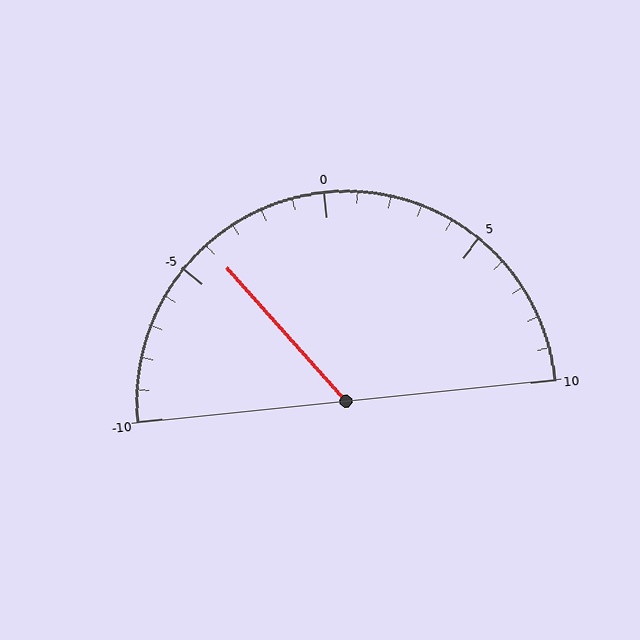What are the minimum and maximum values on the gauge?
The gauge ranges from -10 to 10.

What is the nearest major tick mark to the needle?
The nearest major tick mark is -5.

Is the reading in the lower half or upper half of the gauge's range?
The reading is in the lower half of the range (-10 to 10).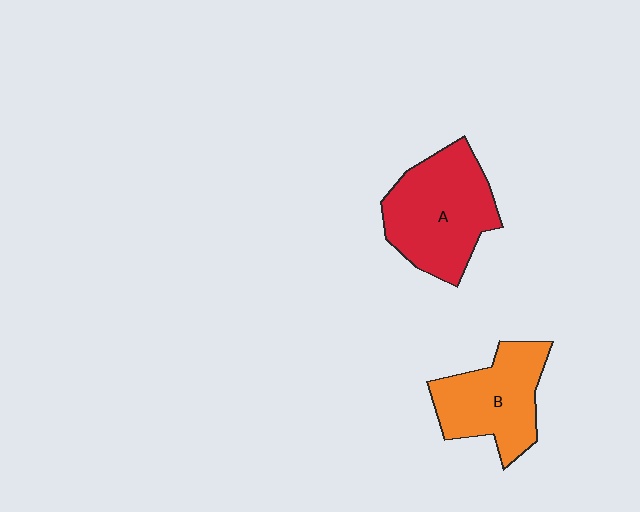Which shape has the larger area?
Shape A (red).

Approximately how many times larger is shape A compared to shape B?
Approximately 1.2 times.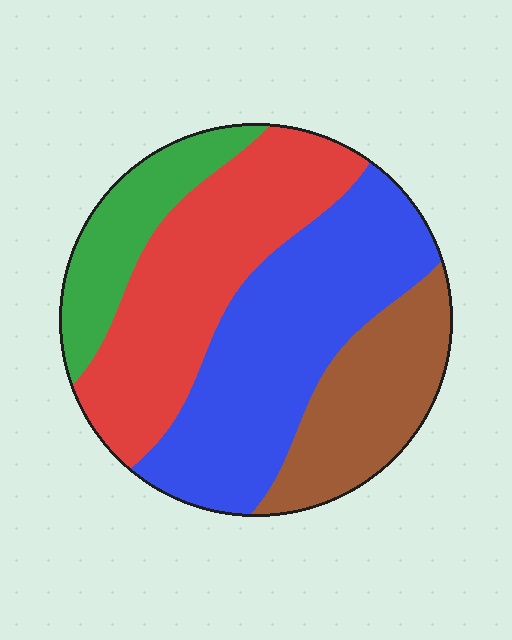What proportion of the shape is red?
Red covers about 30% of the shape.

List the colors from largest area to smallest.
From largest to smallest: blue, red, brown, green.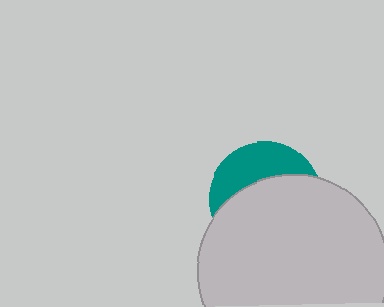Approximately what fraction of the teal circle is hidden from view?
Roughly 65% of the teal circle is hidden behind the light gray circle.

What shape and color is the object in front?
The object in front is a light gray circle.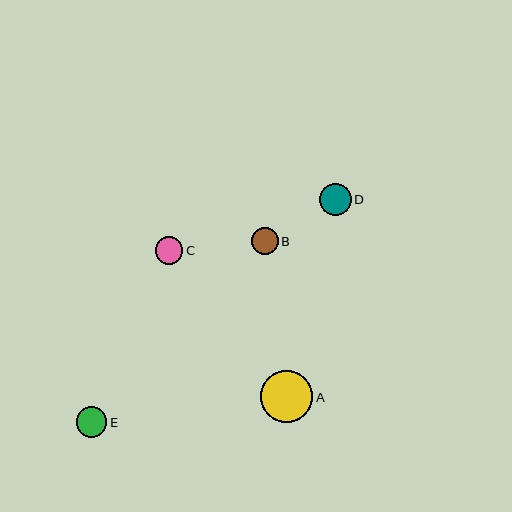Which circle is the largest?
Circle A is the largest with a size of approximately 52 pixels.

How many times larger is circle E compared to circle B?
Circle E is approximately 1.2 times the size of circle B.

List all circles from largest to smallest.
From largest to smallest: A, D, E, C, B.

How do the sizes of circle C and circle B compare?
Circle C and circle B are approximately the same size.